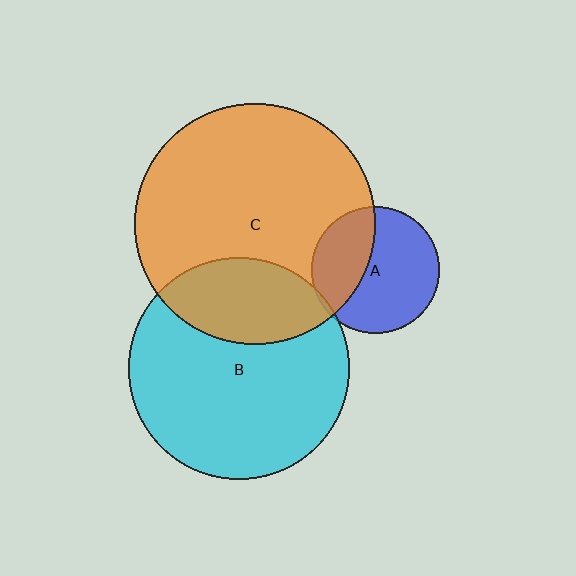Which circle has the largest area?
Circle C (orange).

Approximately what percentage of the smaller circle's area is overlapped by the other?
Approximately 5%.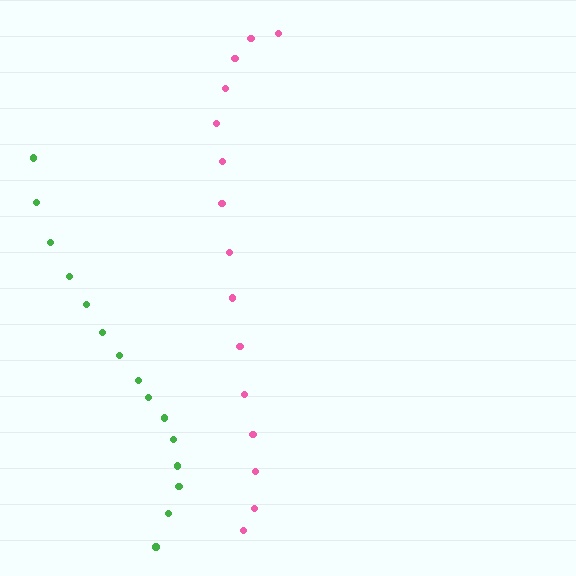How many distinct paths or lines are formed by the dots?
There are 2 distinct paths.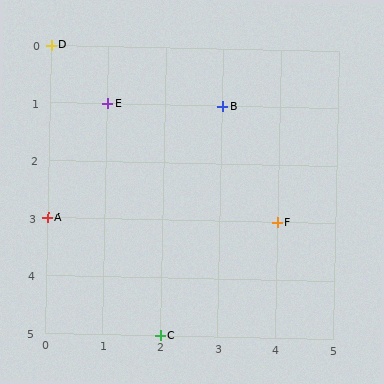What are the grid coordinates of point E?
Point E is at grid coordinates (1, 1).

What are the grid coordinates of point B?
Point B is at grid coordinates (3, 1).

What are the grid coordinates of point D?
Point D is at grid coordinates (0, 0).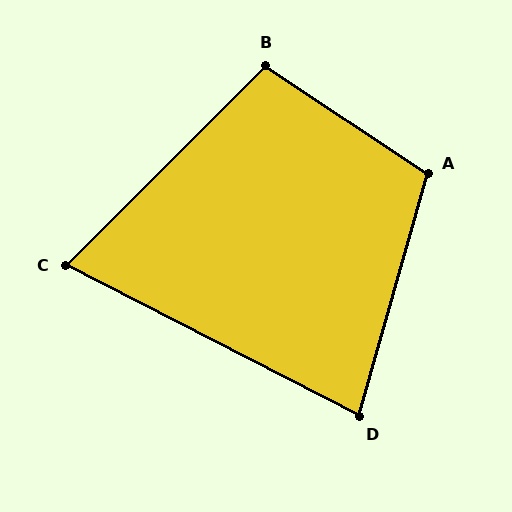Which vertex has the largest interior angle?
A, at approximately 108 degrees.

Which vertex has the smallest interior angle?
C, at approximately 72 degrees.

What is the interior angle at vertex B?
Approximately 101 degrees (obtuse).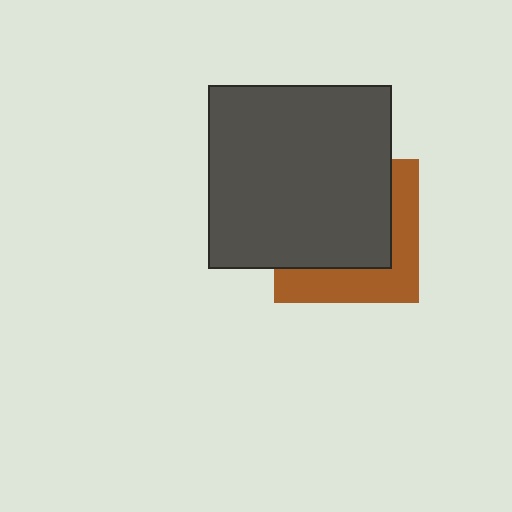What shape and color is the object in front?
The object in front is a dark gray square.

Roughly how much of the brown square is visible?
A small part of it is visible (roughly 38%).